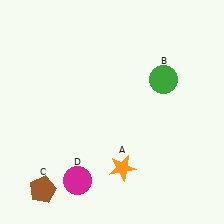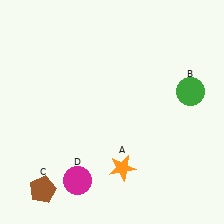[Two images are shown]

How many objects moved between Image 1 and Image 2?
1 object moved between the two images.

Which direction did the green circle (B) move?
The green circle (B) moved right.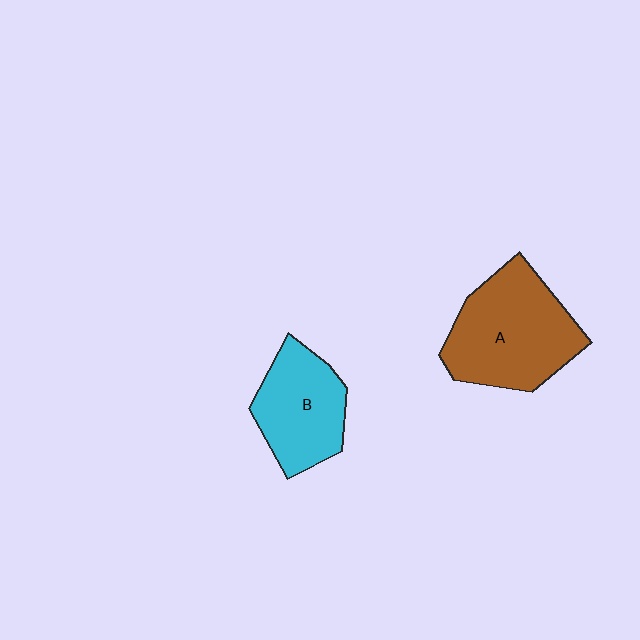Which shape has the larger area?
Shape A (brown).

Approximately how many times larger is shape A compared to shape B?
Approximately 1.4 times.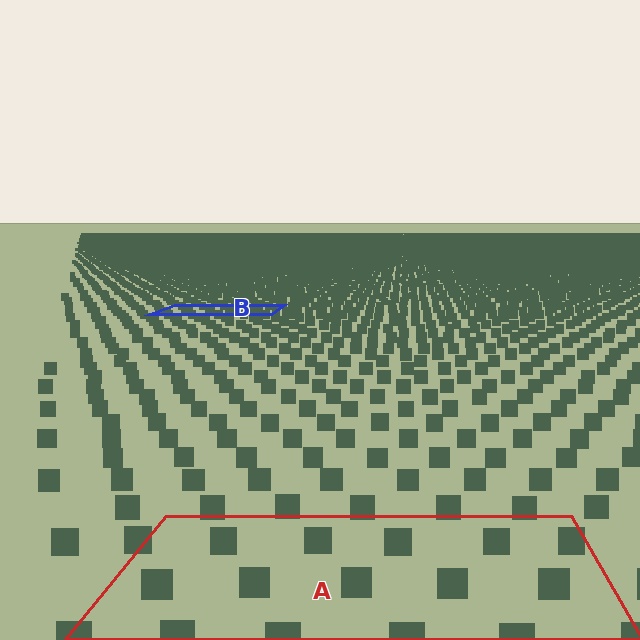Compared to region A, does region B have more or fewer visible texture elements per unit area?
Region B has more texture elements per unit area — they are packed more densely because it is farther away.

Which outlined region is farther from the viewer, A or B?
Region B is farther from the viewer — the texture elements inside it appear smaller and more densely packed.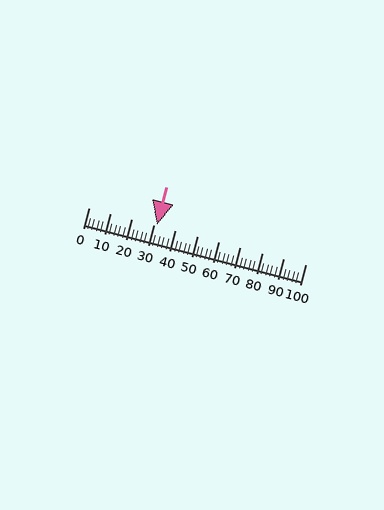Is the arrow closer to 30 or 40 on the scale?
The arrow is closer to 30.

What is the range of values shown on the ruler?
The ruler shows values from 0 to 100.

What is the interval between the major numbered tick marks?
The major tick marks are spaced 10 units apart.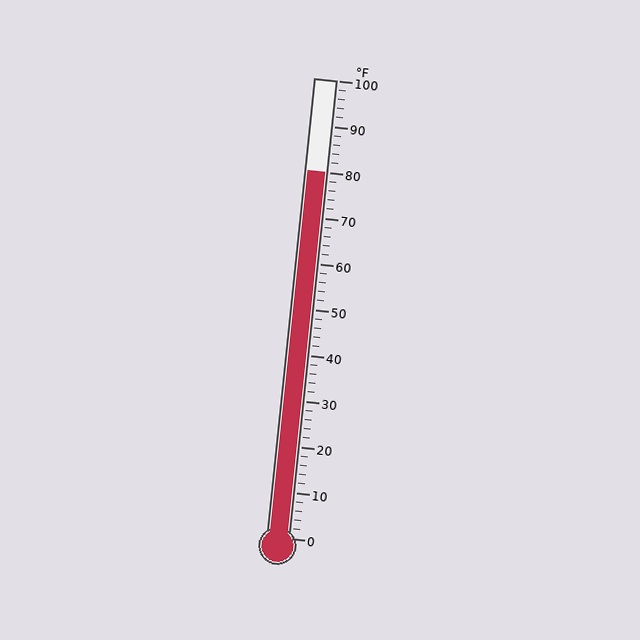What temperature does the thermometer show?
The thermometer shows approximately 80°F.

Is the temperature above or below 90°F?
The temperature is below 90°F.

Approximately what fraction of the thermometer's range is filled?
The thermometer is filled to approximately 80% of its range.